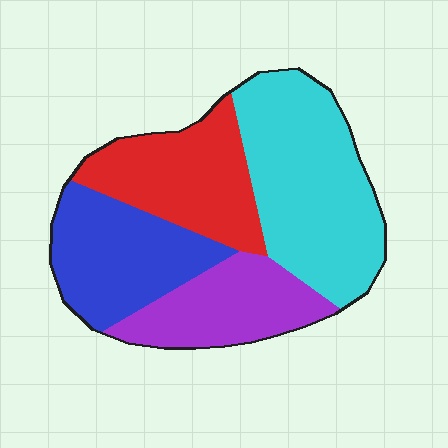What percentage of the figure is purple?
Purple takes up about one fifth (1/5) of the figure.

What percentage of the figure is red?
Red takes up less than a quarter of the figure.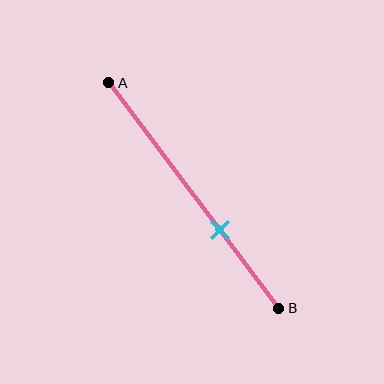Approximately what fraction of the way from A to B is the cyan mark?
The cyan mark is approximately 65% of the way from A to B.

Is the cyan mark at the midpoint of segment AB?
No, the mark is at about 65% from A, not at the 50% midpoint.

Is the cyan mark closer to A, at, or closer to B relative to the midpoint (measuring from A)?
The cyan mark is closer to point B than the midpoint of segment AB.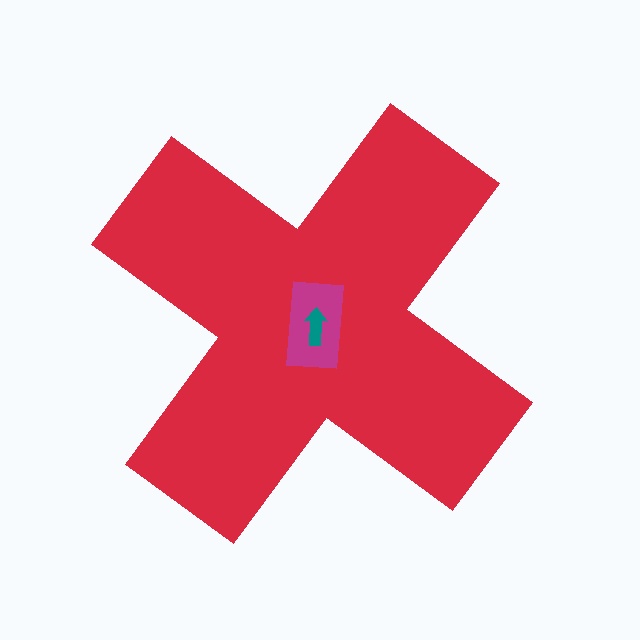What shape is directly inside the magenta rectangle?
The teal arrow.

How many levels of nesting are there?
3.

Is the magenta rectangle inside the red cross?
Yes.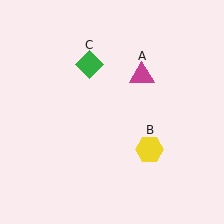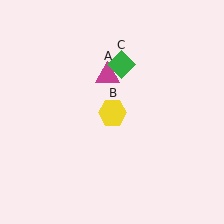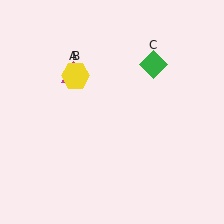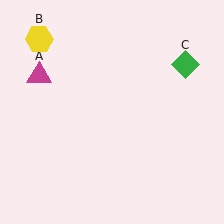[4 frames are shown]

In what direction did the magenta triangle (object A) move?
The magenta triangle (object A) moved left.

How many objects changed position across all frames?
3 objects changed position: magenta triangle (object A), yellow hexagon (object B), green diamond (object C).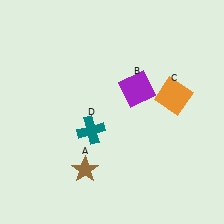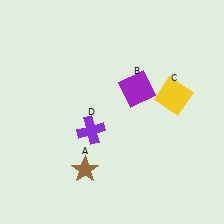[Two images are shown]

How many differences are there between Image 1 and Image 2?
There are 2 differences between the two images.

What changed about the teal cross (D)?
In Image 1, D is teal. In Image 2, it changed to purple.